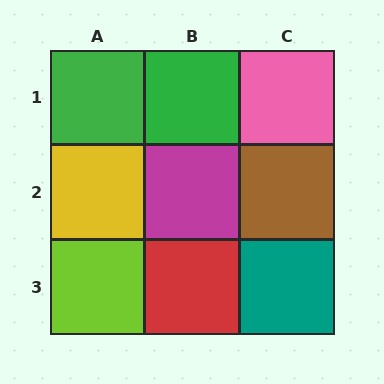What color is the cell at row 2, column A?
Yellow.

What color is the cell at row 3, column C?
Teal.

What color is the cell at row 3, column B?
Red.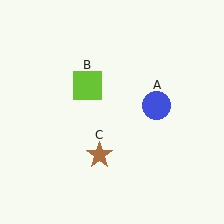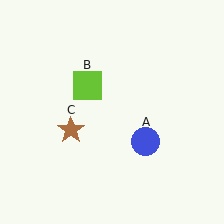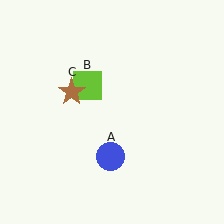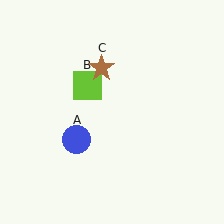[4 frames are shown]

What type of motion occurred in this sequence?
The blue circle (object A), brown star (object C) rotated clockwise around the center of the scene.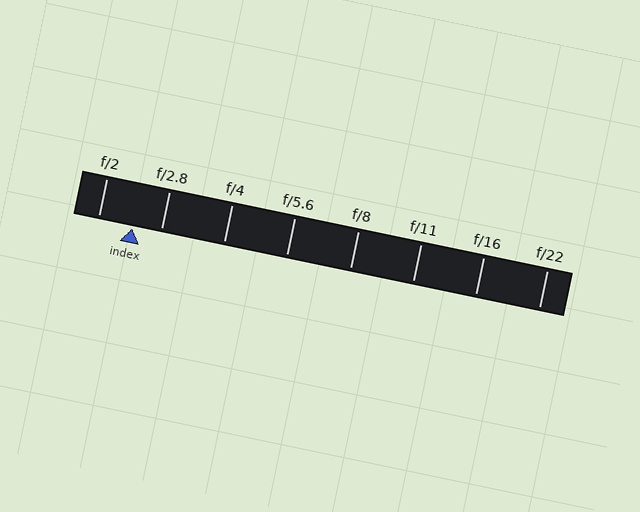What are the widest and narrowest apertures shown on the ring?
The widest aperture shown is f/2 and the narrowest is f/22.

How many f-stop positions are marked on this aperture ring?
There are 8 f-stop positions marked.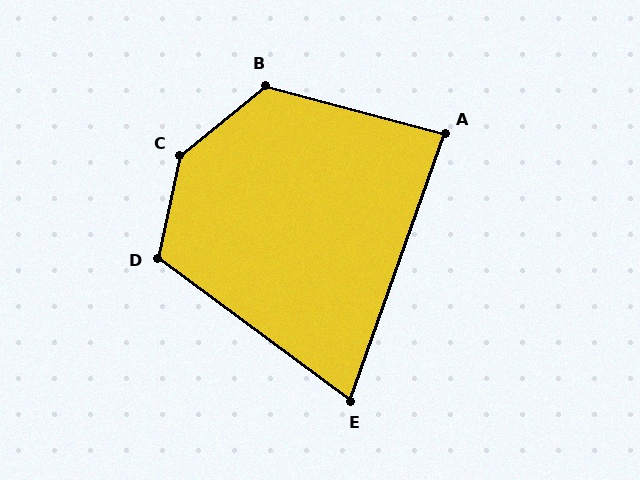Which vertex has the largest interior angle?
C, at approximately 141 degrees.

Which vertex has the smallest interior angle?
E, at approximately 73 degrees.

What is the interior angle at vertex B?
Approximately 126 degrees (obtuse).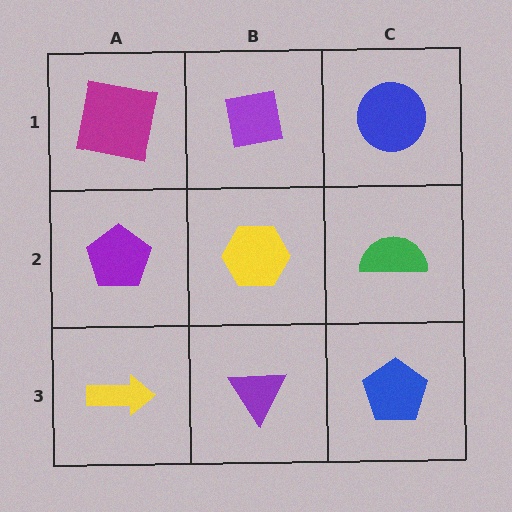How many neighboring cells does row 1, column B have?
3.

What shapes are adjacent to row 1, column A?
A purple pentagon (row 2, column A), a purple square (row 1, column B).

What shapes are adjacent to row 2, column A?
A magenta square (row 1, column A), a yellow arrow (row 3, column A), a yellow hexagon (row 2, column B).